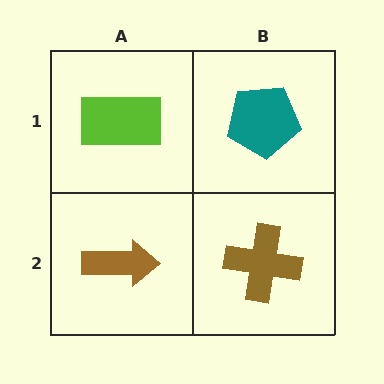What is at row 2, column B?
A brown cross.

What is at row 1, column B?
A teal pentagon.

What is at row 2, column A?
A brown arrow.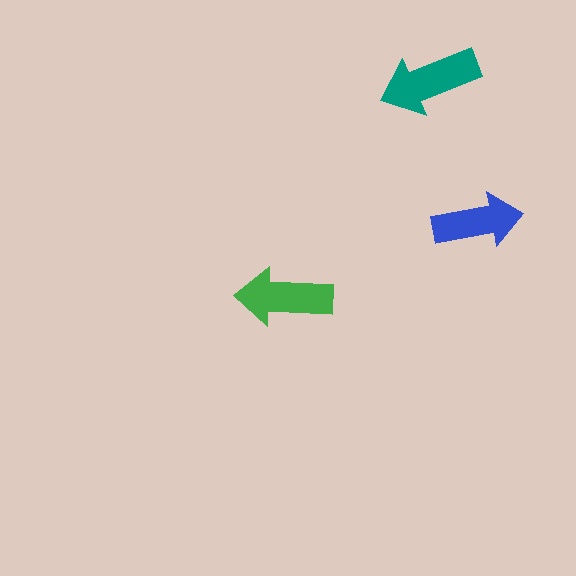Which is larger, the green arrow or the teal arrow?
The teal one.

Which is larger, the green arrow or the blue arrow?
The green one.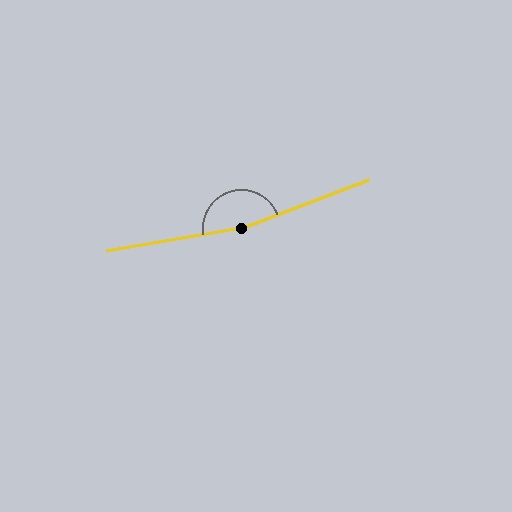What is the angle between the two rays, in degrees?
Approximately 168 degrees.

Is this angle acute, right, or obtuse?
It is obtuse.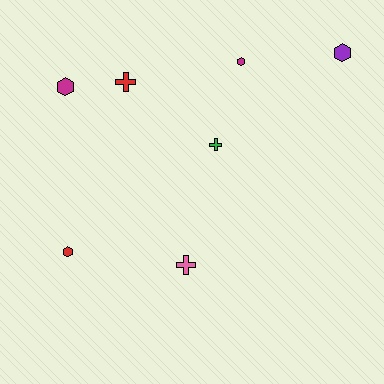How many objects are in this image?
There are 7 objects.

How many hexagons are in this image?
There are 4 hexagons.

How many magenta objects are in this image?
There are 2 magenta objects.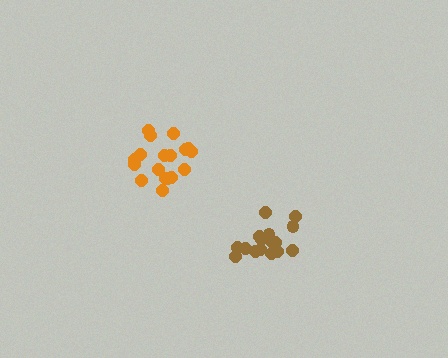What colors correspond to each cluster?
The clusters are colored: orange, brown.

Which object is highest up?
The orange cluster is topmost.